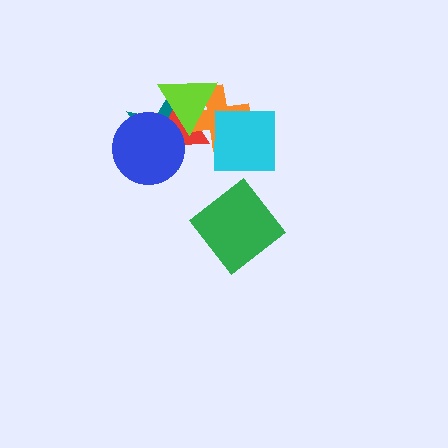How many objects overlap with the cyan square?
1 object overlaps with the cyan square.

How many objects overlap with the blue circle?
3 objects overlap with the blue circle.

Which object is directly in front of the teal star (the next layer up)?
The red triangle is directly in front of the teal star.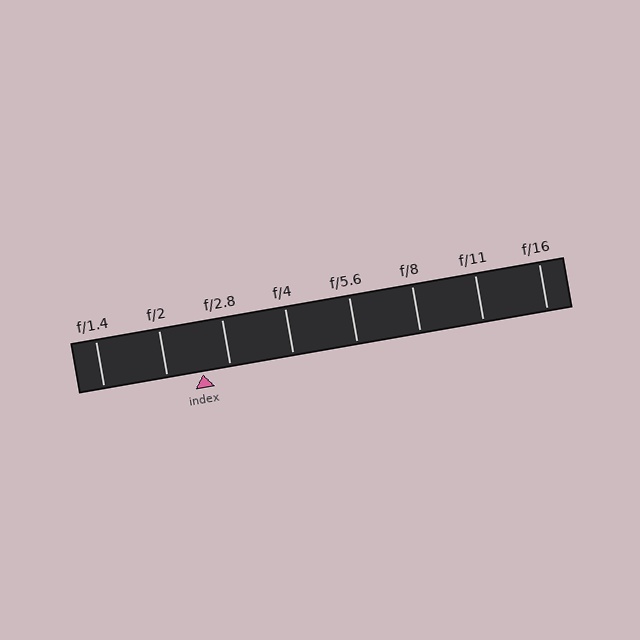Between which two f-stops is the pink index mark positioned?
The index mark is between f/2 and f/2.8.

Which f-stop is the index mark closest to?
The index mark is closest to f/2.8.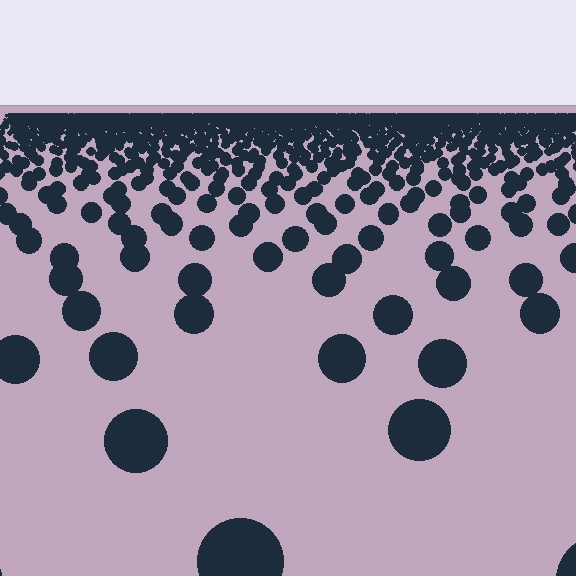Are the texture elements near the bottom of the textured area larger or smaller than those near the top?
Larger. Near the bottom, elements are closer to the viewer and appear at a bigger on-screen size.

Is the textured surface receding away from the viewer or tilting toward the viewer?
The surface is receding away from the viewer. Texture elements get smaller and denser toward the top.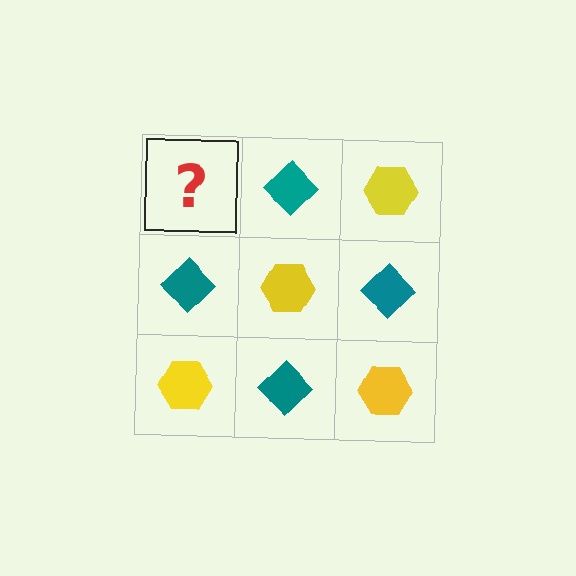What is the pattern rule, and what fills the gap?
The rule is that it alternates yellow hexagon and teal diamond in a checkerboard pattern. The gap should be filled with a yellow hexagon.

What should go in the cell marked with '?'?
The missing cell should contain a yellow hexagon.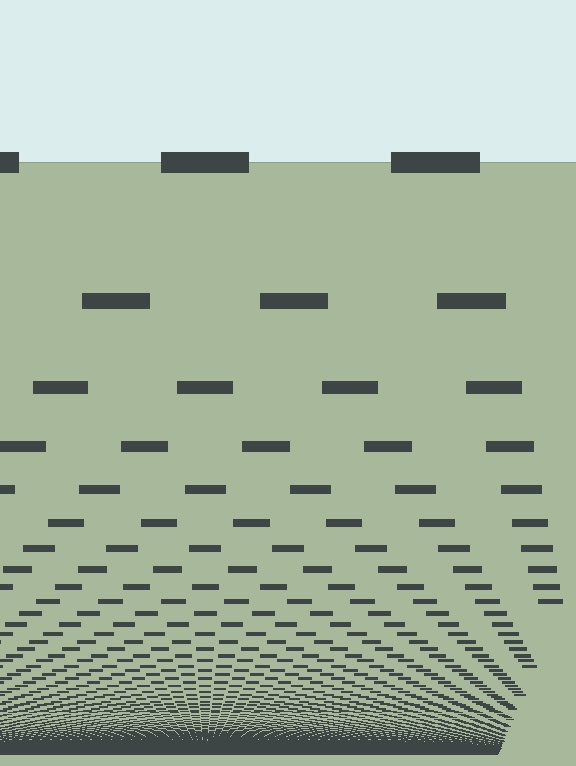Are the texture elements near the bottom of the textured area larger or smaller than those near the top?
Smaller. The gradient is inverted — elements near the bottom are smaller and denser.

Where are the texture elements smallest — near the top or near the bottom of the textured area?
Near the bottom.